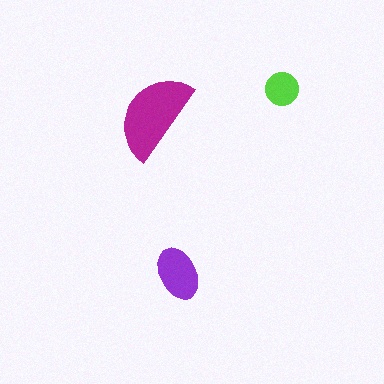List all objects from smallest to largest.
The lime circle, the purple ellipse, the magenta semicircle.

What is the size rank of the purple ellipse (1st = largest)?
2nd.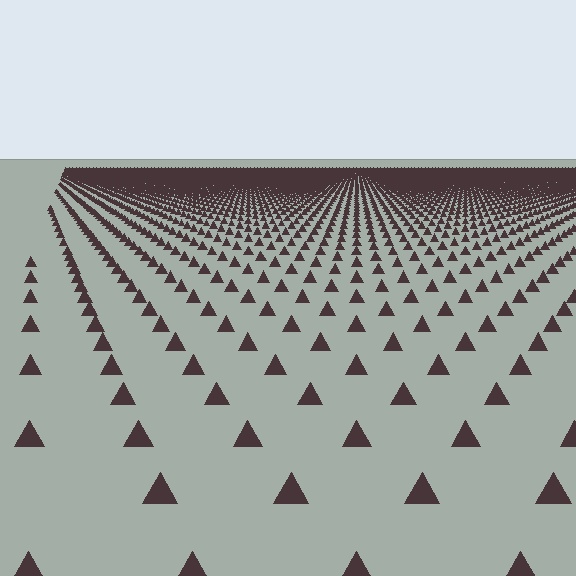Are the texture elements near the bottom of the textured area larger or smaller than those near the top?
Larger. Near the bottom, elements are closer to the viewer and appear at a bigger on-screen size.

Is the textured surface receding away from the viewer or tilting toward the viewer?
The surface is receding away from the viewer. Texture elements get smaller and denser toward the top.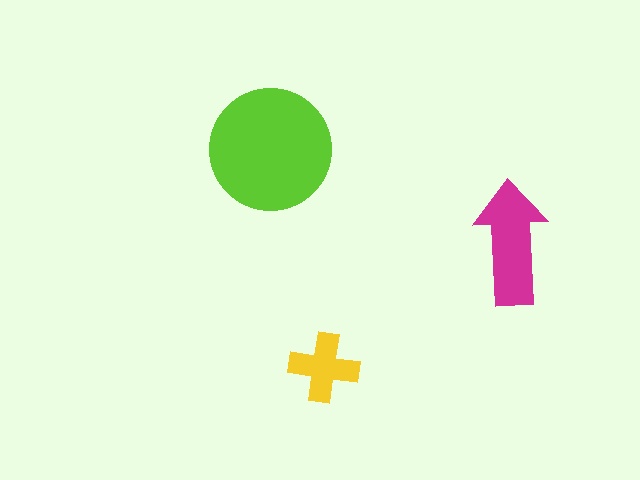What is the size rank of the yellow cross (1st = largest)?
3rd.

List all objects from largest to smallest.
The lime circle, the magenta arrow, the yellow cross.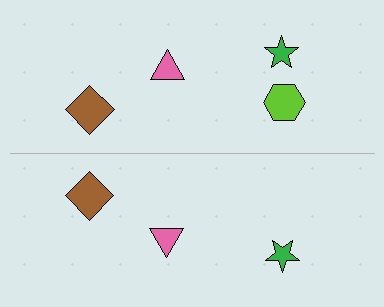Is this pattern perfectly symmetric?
No, the pattern is not perfectly symmetric. A lime hexagon is missing from the bottom side.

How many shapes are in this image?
There are 7 shapes in this image.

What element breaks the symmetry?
A lime hexagon is missing from the bottom side.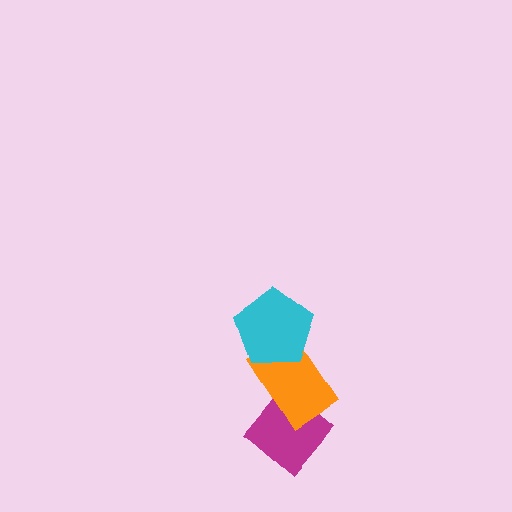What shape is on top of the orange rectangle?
The cyan pentagon is on top of the orange rectangle.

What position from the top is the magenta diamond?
The magenta diamond is 3rd from the top.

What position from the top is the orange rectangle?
The orange rectangle is 2nd from the top.